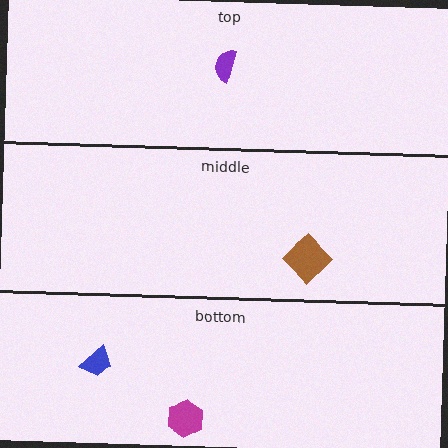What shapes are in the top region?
The purple semicircle.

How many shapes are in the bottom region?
2.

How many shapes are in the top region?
1.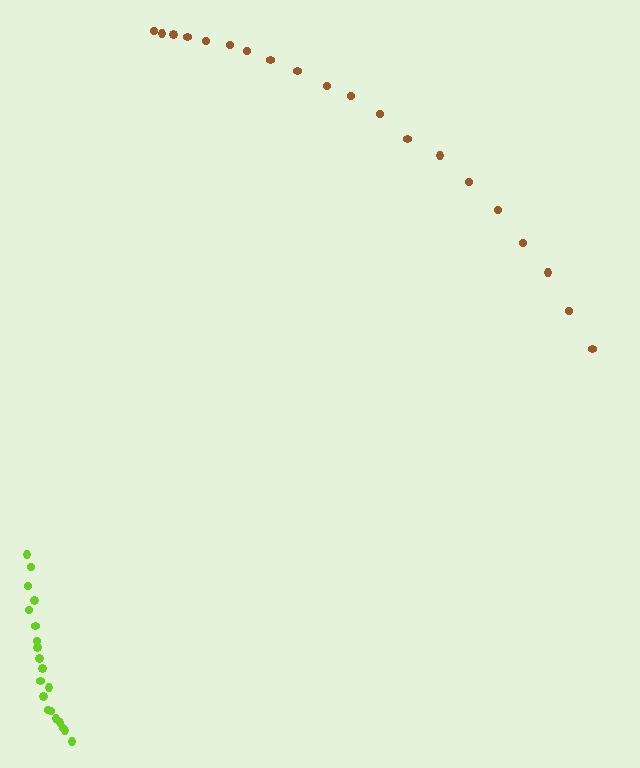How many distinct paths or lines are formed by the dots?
There are 2 distinct paths.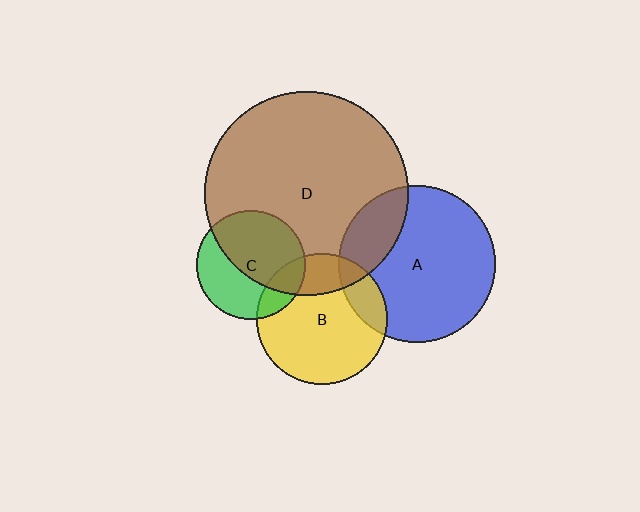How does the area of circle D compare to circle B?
Approximately 2.4 times.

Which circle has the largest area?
Circle D (brown).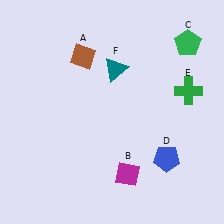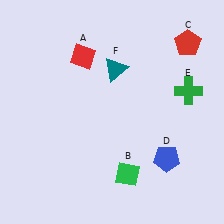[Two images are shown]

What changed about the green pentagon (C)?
In Image 1, C is green. In Image 2, it changed to red.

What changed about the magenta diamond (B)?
In Image 1, B is magenta. In Image 2, it changed to green.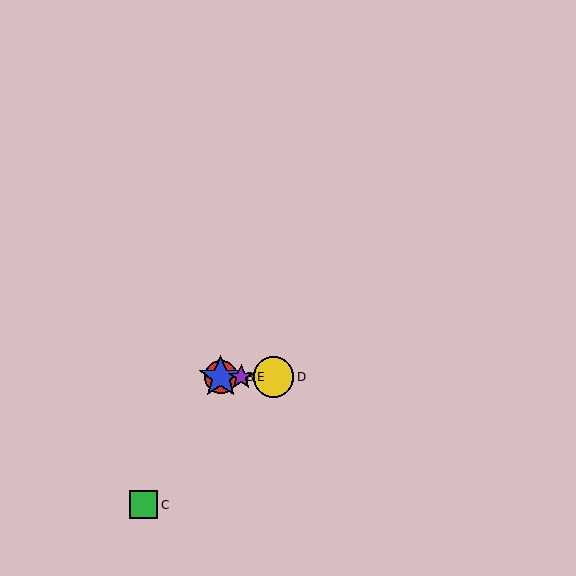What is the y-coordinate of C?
Object C is at y≈505.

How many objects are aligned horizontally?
4 objects (A, B, D, E) are aligned horizontally.